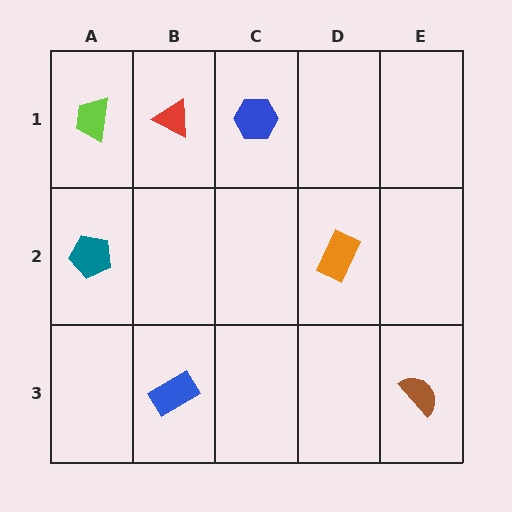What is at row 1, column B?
A red triangle.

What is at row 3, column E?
A brown semicircle.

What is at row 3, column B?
A blue rectangle.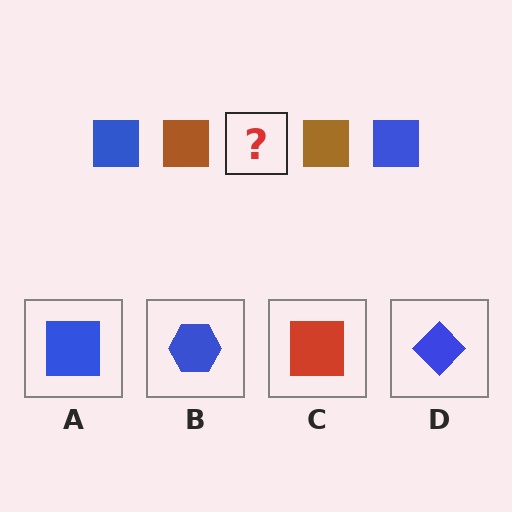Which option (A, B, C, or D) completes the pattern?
A.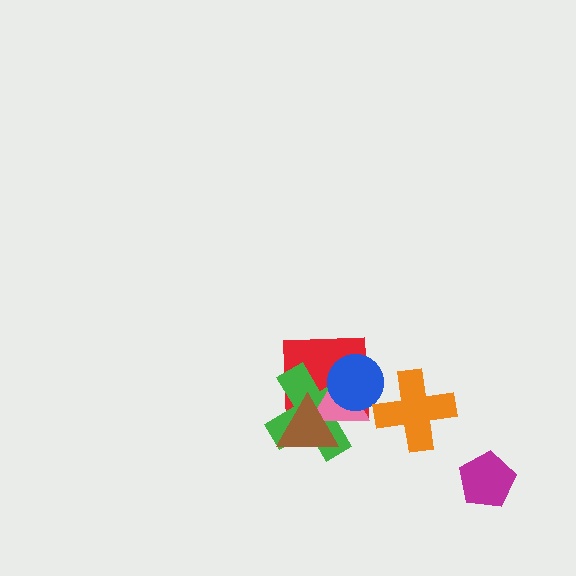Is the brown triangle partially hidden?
No, no other shape covers it.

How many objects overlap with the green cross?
4 objects overlap with the green cross.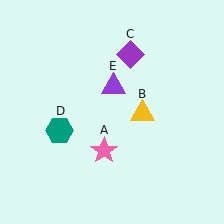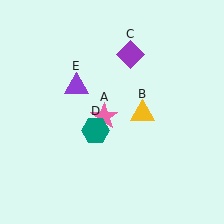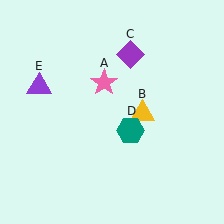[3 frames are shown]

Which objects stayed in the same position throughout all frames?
Yellow triangle (object B) and purple diamond (object C) remained stationary.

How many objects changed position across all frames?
3 objects changed position: pink star (object A), teal hexagon (object D), purple triangle (object E).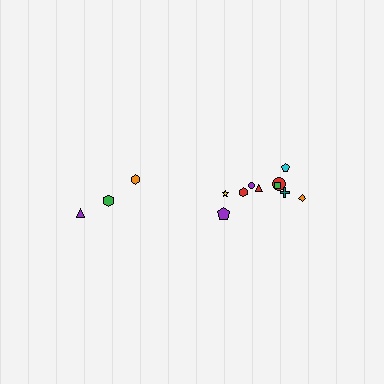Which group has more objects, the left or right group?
The right group.